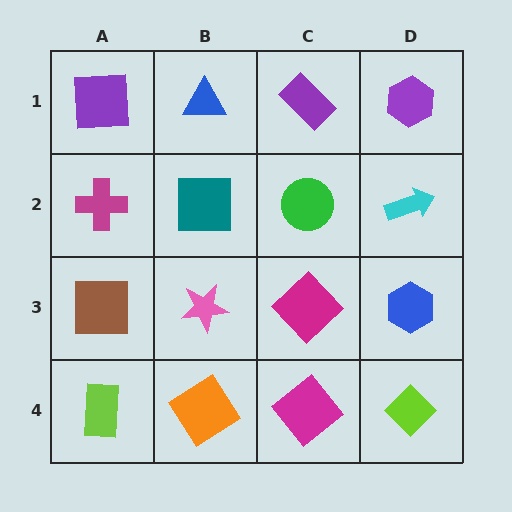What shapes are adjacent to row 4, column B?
A pink star (row 3, column B), a lime rectangle (row 4, column A), a magenta diamond (row 4, column C).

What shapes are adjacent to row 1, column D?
A cyan arrow (row 2, column D), a purple rectangle (row 1, column C).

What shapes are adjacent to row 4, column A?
A brown square (row 3, column A), an orange diamond (row 4, column B).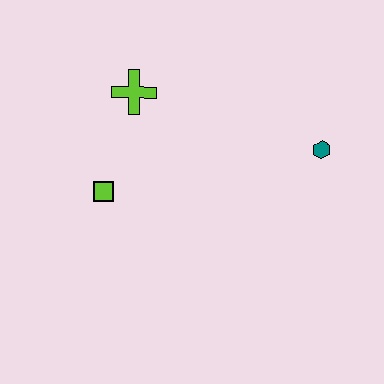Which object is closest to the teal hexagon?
The lime cross is closest to the teal hexagon.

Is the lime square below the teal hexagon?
Yes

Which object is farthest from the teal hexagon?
The lime square is farthest from the teal hexagon.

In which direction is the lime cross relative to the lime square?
The lime cross is above the lime square.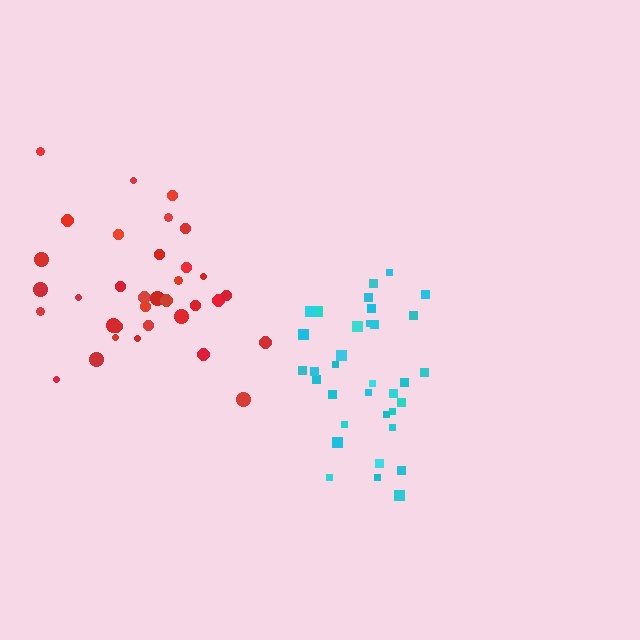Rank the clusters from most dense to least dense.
cyan, red.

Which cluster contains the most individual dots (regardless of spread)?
Cyan (34).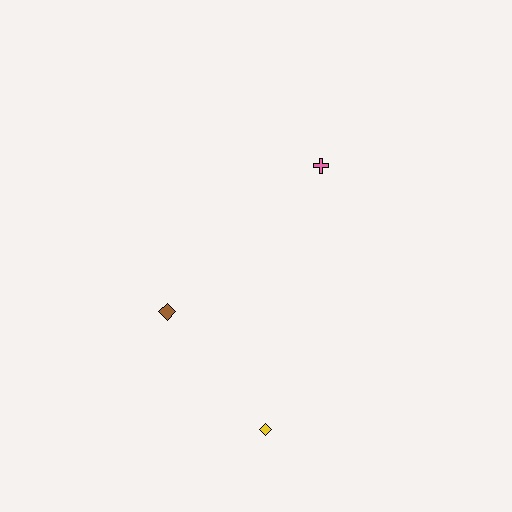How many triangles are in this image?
There are no triangles.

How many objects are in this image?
There are 3 objects.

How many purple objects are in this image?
There are no purple objects.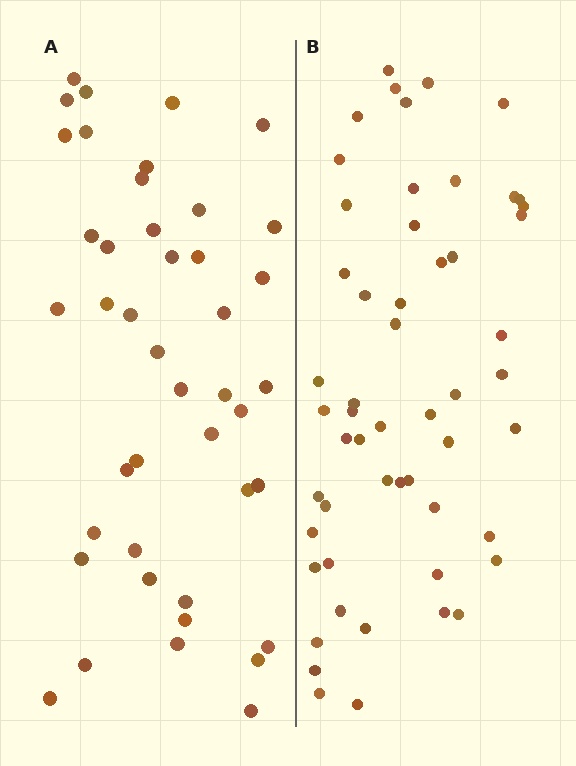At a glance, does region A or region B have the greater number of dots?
Region B (the right region) has more dots.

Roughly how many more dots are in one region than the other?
Region B has roughly 12 or so more dots than region A.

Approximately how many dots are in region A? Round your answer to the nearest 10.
About 40 dots. (The exact count is 43, which rounds to 40.)